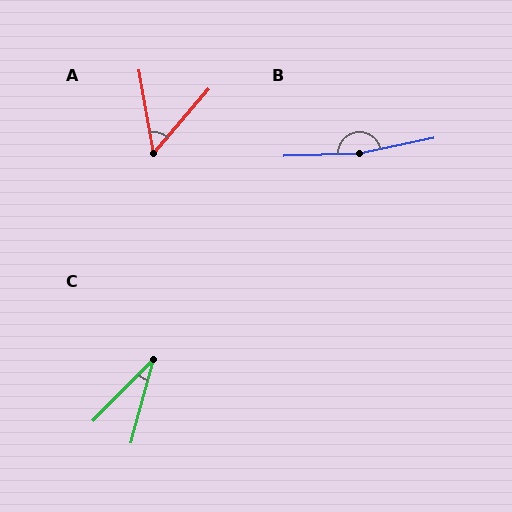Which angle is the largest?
B, at approximately 170 degrees.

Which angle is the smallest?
C, at approximately 29 degrees.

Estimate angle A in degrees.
Approximately 50 degrees.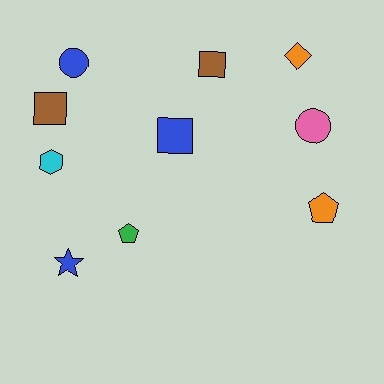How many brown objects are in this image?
There are 2 brown objects.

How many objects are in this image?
There are 10 objects.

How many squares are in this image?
There are 3 squares.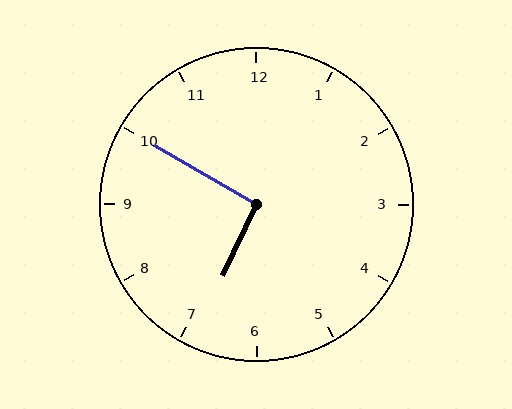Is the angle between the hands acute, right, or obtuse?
It is right.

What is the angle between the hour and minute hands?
Approximately 95 degrees.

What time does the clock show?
6:50.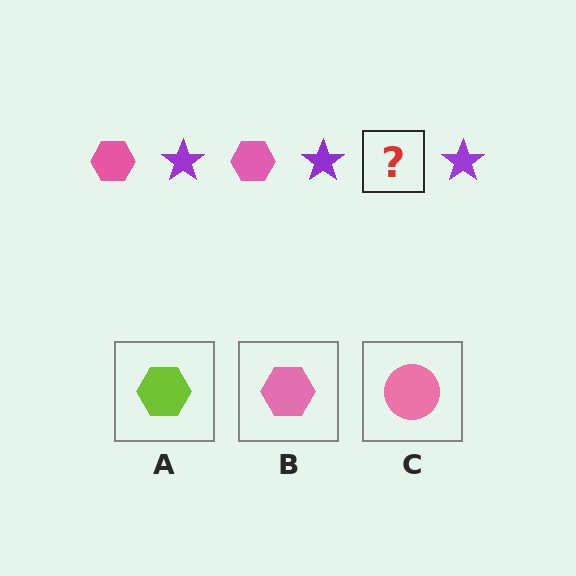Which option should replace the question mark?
Option B.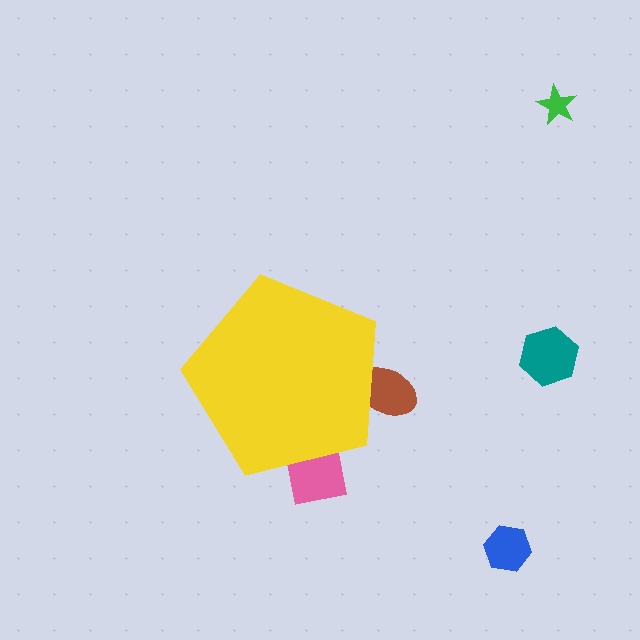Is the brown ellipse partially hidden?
Yes, the brown ellipse is partially hidden behind the yellow pentagon.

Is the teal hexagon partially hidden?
No, the teal hexagon is fully visible.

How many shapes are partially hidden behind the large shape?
2 shapes are partially hidden.